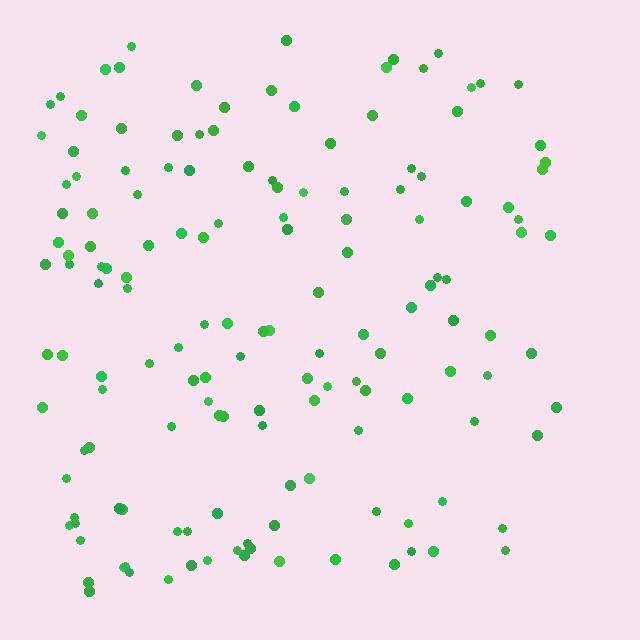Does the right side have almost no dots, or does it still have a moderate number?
Still a moderate number, just noticeably fewer than the left.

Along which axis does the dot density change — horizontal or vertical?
Horizontal.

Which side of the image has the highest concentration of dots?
The left.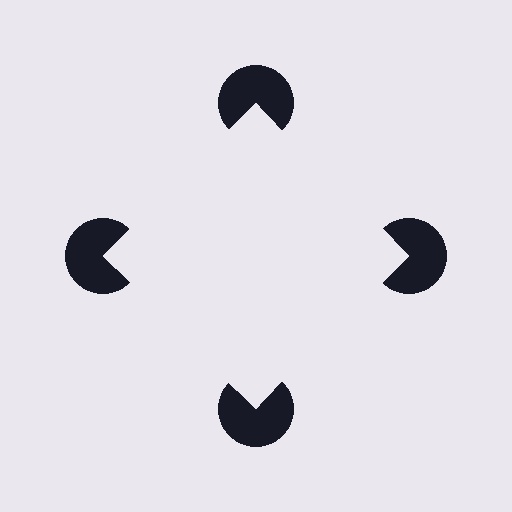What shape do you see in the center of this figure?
An illusory square — its edges are inferred from the aligned wedge cuts in the pac-man discs, not physically drawn.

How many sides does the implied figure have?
4 sides.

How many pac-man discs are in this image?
There are 4 — one at each vertex of the illusory square.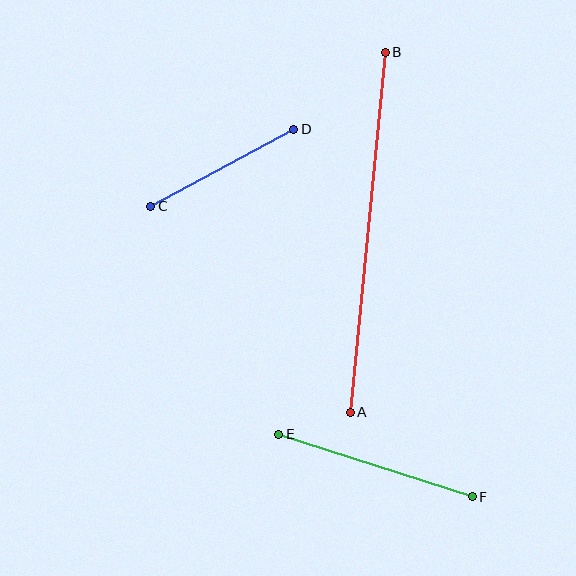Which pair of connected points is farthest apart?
Points A and B are farthest apart.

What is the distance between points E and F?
The distance is approximately 203 pixels.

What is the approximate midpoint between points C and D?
The midpoint is at approximately (222, 168) pixels.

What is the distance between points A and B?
The distance is approximately 362 pixels.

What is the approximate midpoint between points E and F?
The midpoint is at approximately (375, 465) pixels.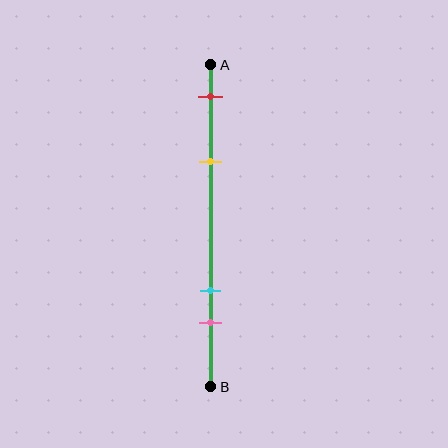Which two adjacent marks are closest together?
The cyan and pink marks are the closest adjacent pair.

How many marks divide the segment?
There are 4 marks dividing the segment.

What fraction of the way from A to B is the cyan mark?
The cyan mark is approximately 70% (0.7) of the way from A to B.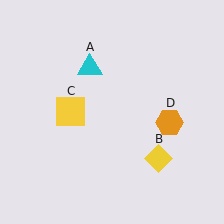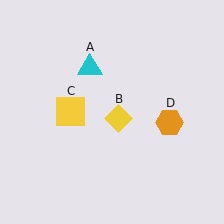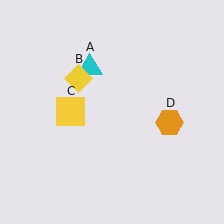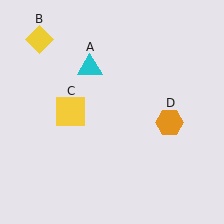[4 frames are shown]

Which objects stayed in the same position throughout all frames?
Cyan triangle (object A) and yellow square (object C) and orange hexagon (object D) remained stationary.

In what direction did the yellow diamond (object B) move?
The yellow diamond (object B) moved up and to the left.